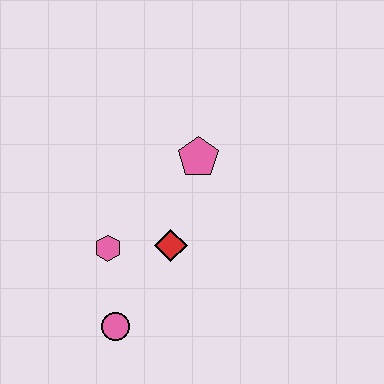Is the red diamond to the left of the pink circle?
No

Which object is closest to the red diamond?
The pink hexagon is closest to the red diamond.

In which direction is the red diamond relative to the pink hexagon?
The red diamond is to the right of the pink hexagon.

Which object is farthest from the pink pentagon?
The pink circle is farthest from the pink pentagon.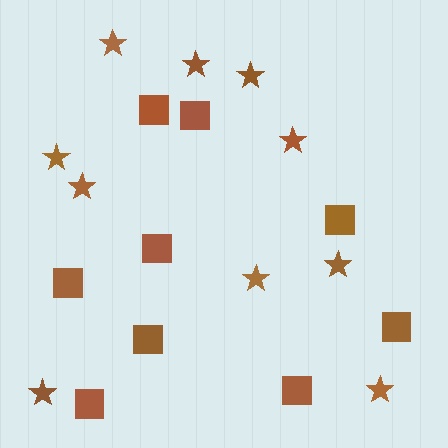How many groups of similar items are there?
There are 2 groups: one group of stars (10) and one group of squares (9).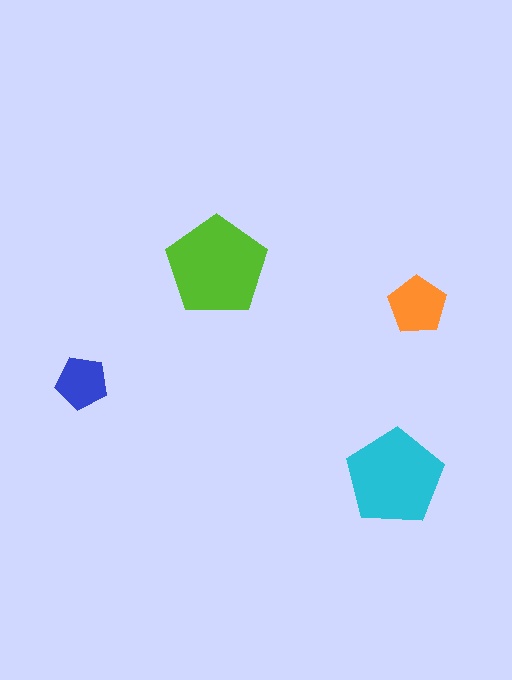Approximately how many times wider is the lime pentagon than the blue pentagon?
About 2 times wider.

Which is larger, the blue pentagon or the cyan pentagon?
The cyan one.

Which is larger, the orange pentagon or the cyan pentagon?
The cyan one.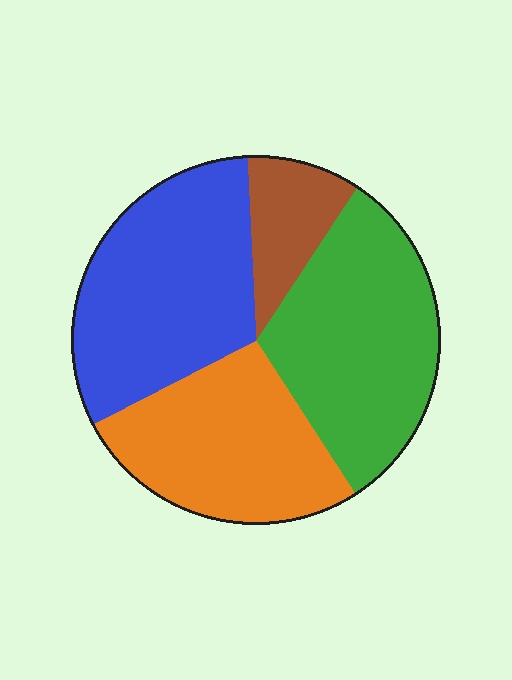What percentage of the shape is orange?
Orange covers 26% of the shape.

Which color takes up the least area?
Brown, at roughly 10%.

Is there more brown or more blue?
Blue.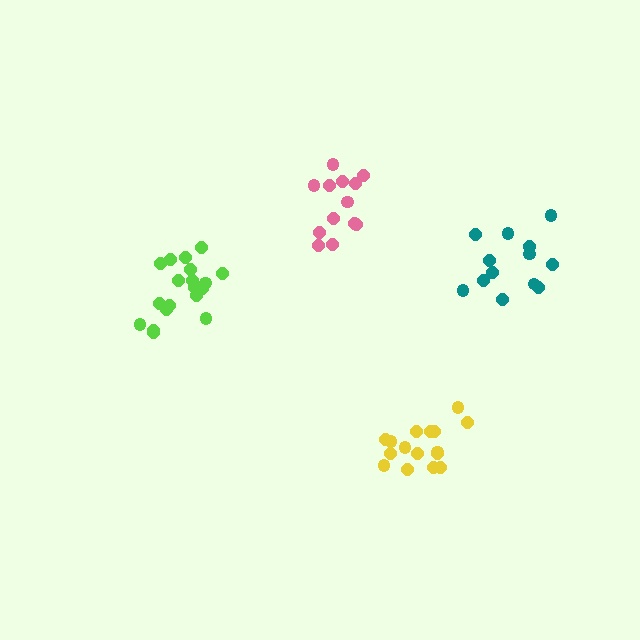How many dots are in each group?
Group 1: 13 dots, Group 2: 13 dots, Group 3: 19 dots, Group 4: 16 dots (61 total).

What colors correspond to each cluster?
The clusters are colored: teal, pink, lime, yellow.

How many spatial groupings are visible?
There are 4 spatial groupings.